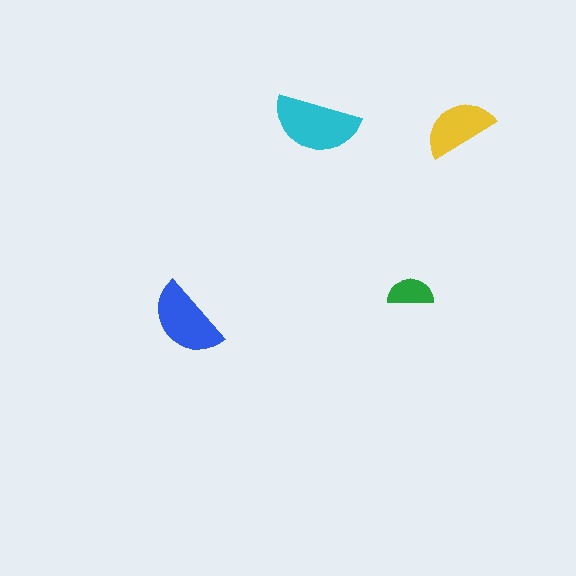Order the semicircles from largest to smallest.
the cyan one, the blue one, the yellow one, the green one.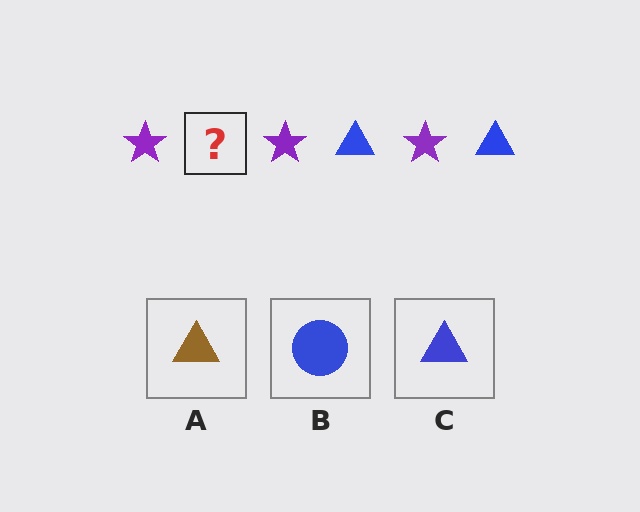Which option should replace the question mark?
Option C.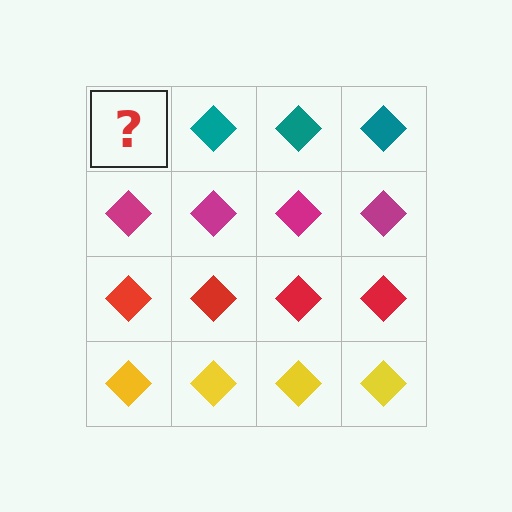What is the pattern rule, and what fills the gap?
The rule is that each row has a consistent color. The gap should be filled with a teal diamond.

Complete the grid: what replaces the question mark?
The question mark should be replaced with a teal diamond.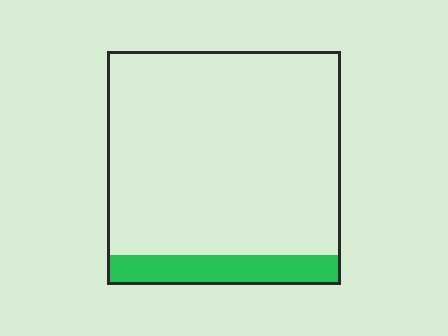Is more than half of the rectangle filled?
No.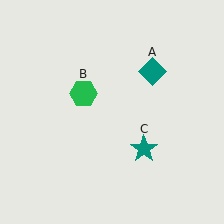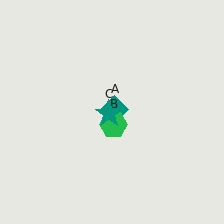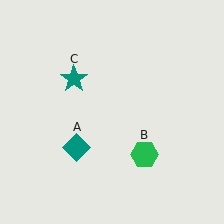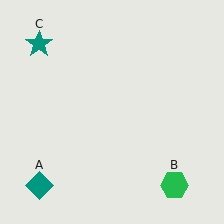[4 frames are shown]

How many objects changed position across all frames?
3 objects changed position: teal diamond (object A), green hexagon (object B), teal star (object C).